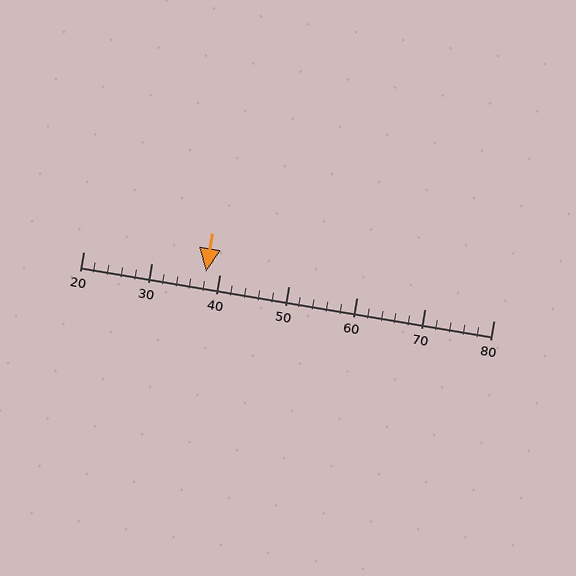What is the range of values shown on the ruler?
The ruler shows values from 20 to 80.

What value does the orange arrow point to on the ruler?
The orange arrow points to approximately 38.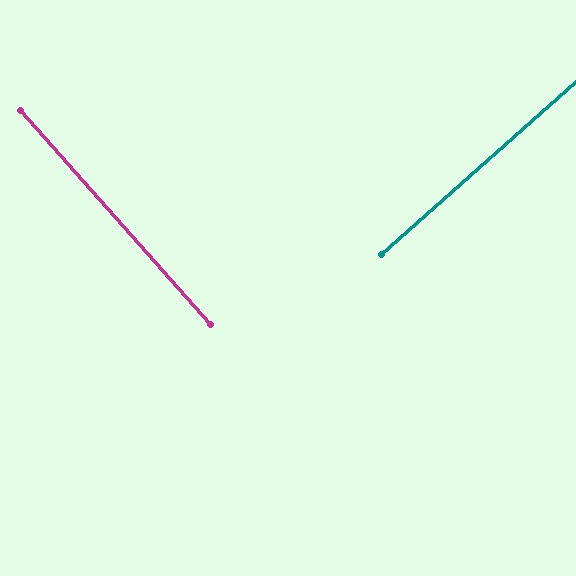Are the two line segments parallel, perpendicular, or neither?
Perpendicular — they meet at approximately 90°.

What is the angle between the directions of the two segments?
Approximately 90 degrees.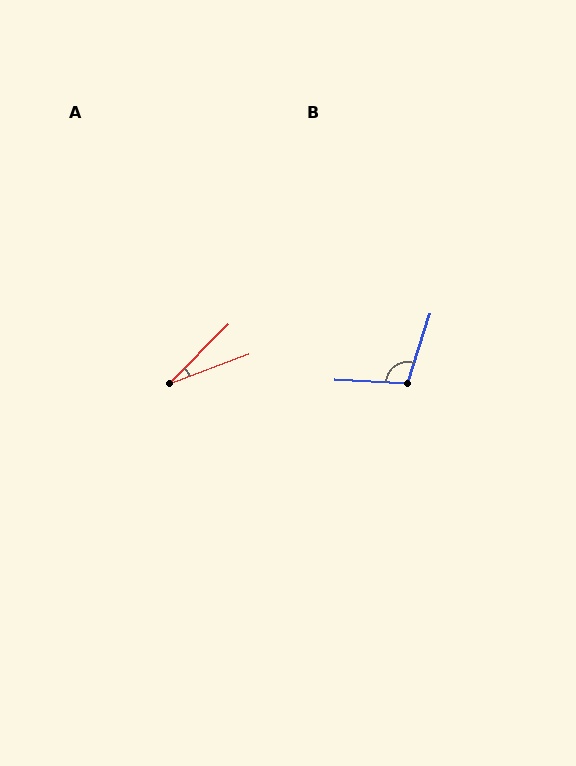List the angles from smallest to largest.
A (25°), B (105°).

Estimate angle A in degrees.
Approximately 25 degrees.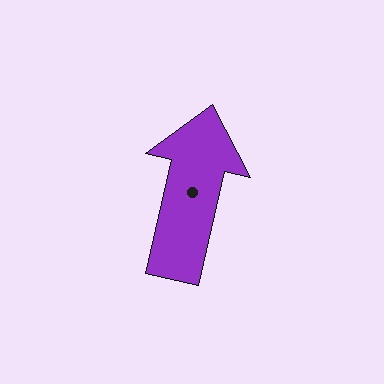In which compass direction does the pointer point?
North.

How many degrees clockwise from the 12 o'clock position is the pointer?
Approximately 13 degrees.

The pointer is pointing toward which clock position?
Roughly 12 o'clock.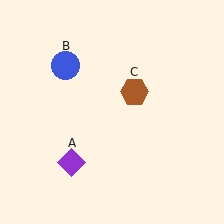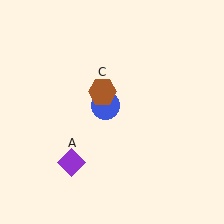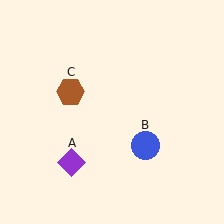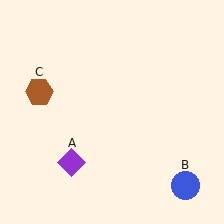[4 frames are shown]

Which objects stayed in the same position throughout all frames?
Purple diamond (object A) remained stationary.